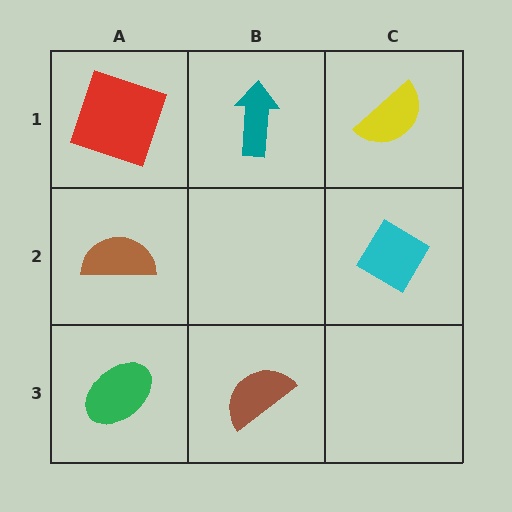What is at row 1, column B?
A teal arrow.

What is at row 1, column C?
A yellow semicircle.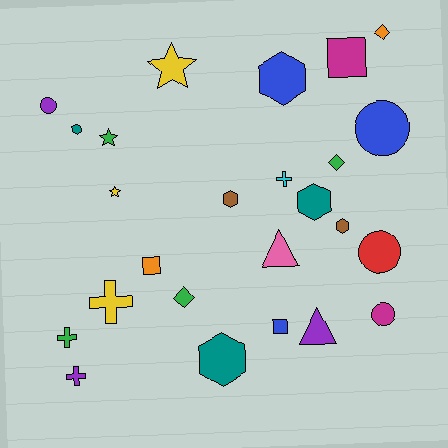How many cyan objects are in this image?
There is 1 cyan object.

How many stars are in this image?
There are 3 stars.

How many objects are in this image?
There are 25 objects.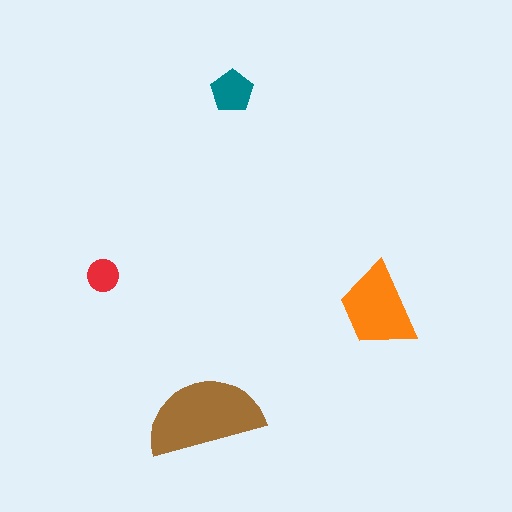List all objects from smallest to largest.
The red circle, the teal pentagon, the orange trapezoid, the brown semicircle.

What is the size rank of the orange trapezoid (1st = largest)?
2nd.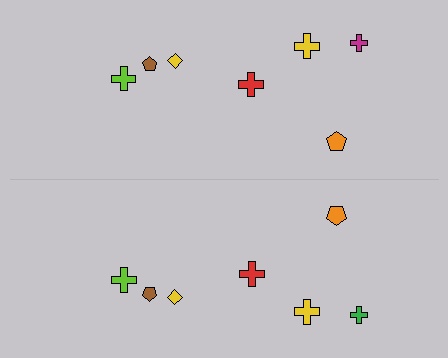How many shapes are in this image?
There are 14 shapes in this image.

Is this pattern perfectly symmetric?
No, the pattern is not perfectly symmetric. The green cross on the bottom side breaks the symmetry — its mirror counterpart is magenta.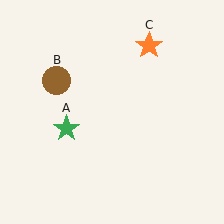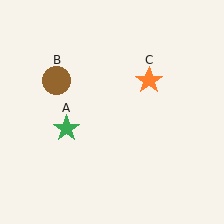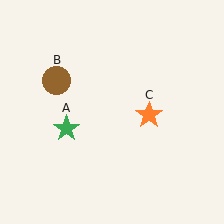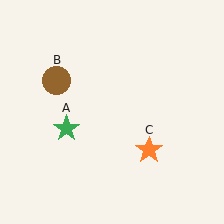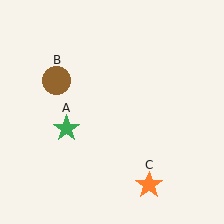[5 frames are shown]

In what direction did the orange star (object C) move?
The orange star (object C) moved down.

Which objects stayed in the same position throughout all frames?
Green star (object A) and brown circle (object B) remained stationary.